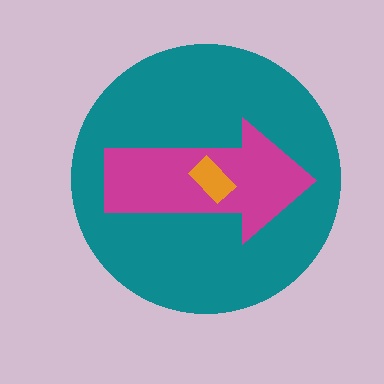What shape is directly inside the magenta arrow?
The orange rectangle.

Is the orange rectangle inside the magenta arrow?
Yes.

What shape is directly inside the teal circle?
The magenta arrow.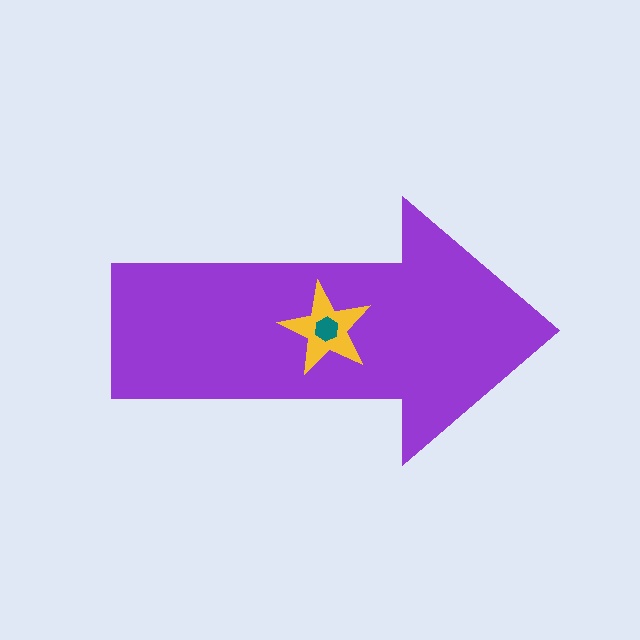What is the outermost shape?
The purple arrow.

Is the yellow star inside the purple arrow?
Yes.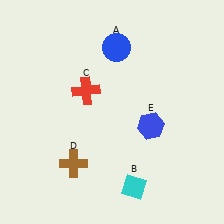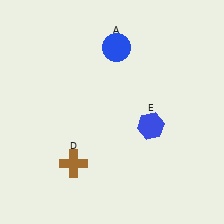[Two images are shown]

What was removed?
The cyan diamond (B), the red cross (C) were removed in Image 2.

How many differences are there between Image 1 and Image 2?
There are 2 differences between the two images.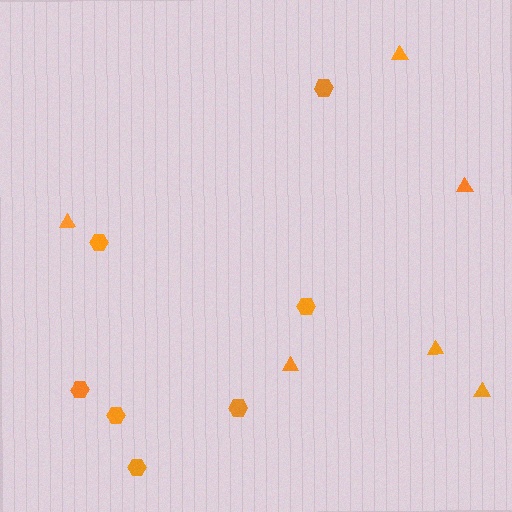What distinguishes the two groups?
There are 2 groups: one group of hexagons (7) and one group of triangles (6).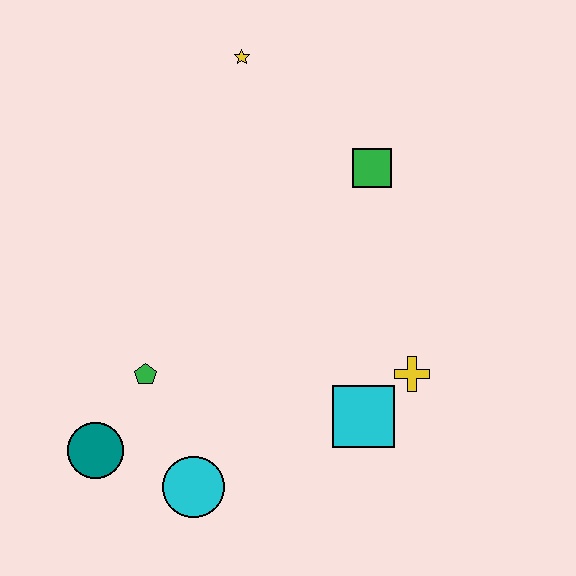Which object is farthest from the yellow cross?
The yellow star is farthest from the yellow cross.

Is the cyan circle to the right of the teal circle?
Yes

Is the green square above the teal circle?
Yes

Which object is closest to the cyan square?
The yellow cross is closest to the cyan square.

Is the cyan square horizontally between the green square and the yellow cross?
No